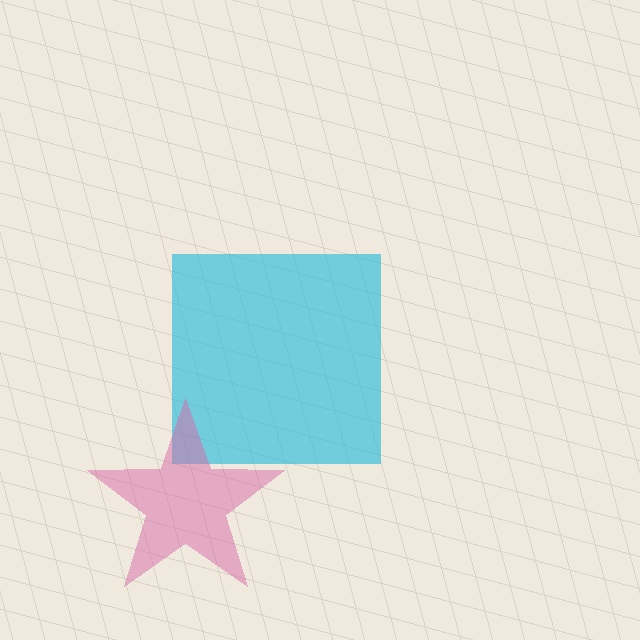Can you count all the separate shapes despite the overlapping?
Yes, there are 2 separate shapes.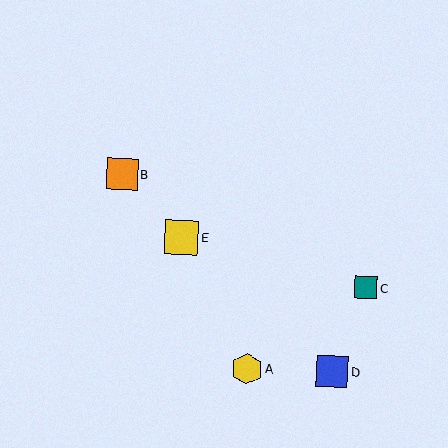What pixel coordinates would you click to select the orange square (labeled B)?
Click at (122, 174) to select the orange square B.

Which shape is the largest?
The yellow square (labeled E) is the largest.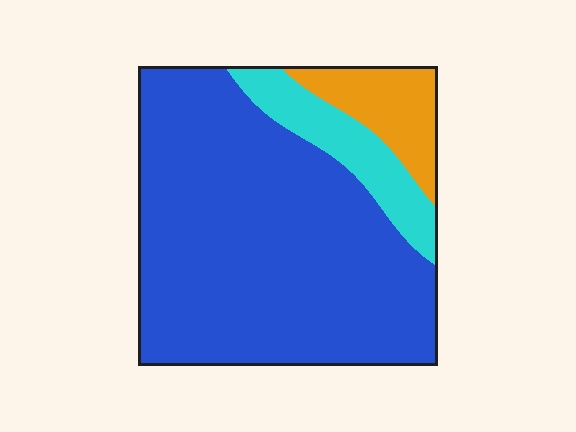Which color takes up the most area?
Blue, at roughly 75%.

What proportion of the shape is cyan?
Cyan covers 13% of the shape.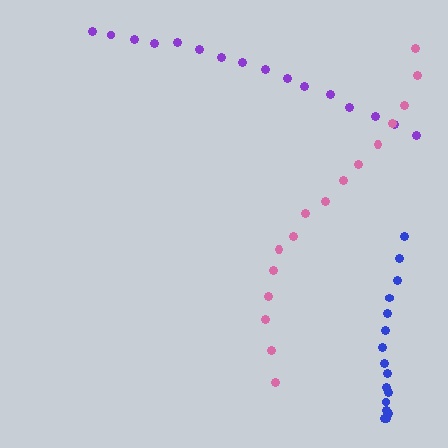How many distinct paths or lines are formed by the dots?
There are 3 distinct paths.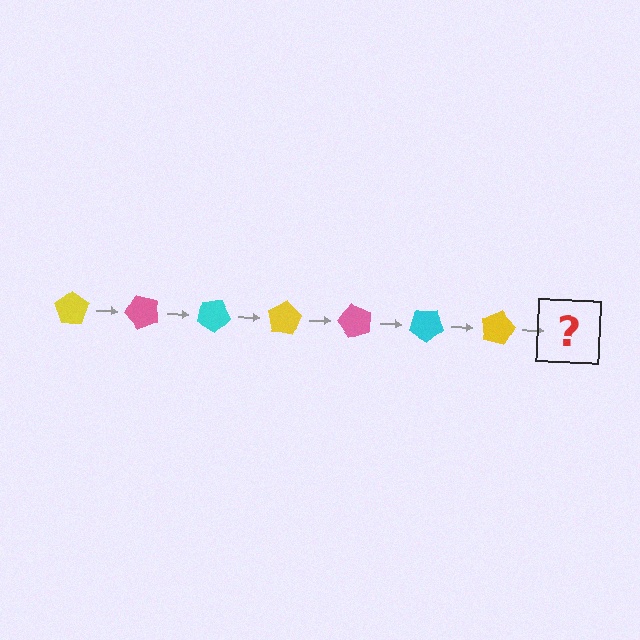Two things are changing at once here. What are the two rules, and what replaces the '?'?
The two rules are that it rotates 50 degrees each step and the color cycles through yellow, pink, and cyan. The '?' should be a pink pentagon, rotated 350 degrees from the start.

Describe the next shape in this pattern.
It should be a pink pentagon, rotated 350 degrees from the start.